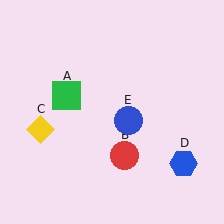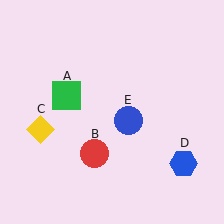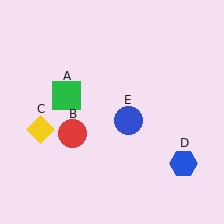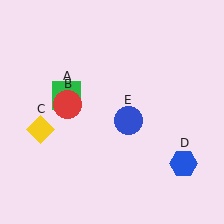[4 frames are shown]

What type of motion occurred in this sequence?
The red circle (object B) rotated clockwise around the center of the scene.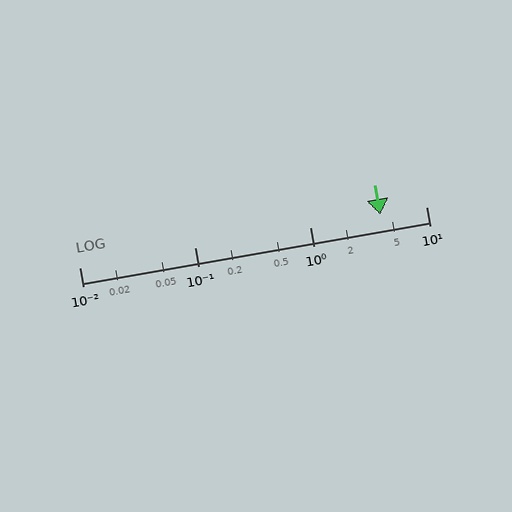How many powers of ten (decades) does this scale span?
The scale spans 3 decades, from 0.01 to 10.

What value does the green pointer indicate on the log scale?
The pointer indicates approximately 4.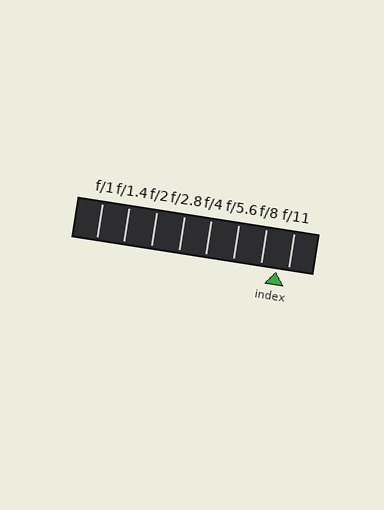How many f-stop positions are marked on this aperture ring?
There are 8 f-stop positions marked.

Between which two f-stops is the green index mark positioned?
The index mark is between f/8 and f/11.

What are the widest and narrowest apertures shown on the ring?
The widest aperture shown is f/1 and the narrowest is f/11.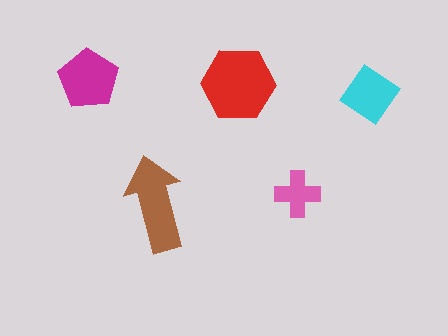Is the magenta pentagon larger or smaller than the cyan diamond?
Larger.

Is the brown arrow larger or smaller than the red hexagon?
Smaller.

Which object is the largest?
The red hexagon.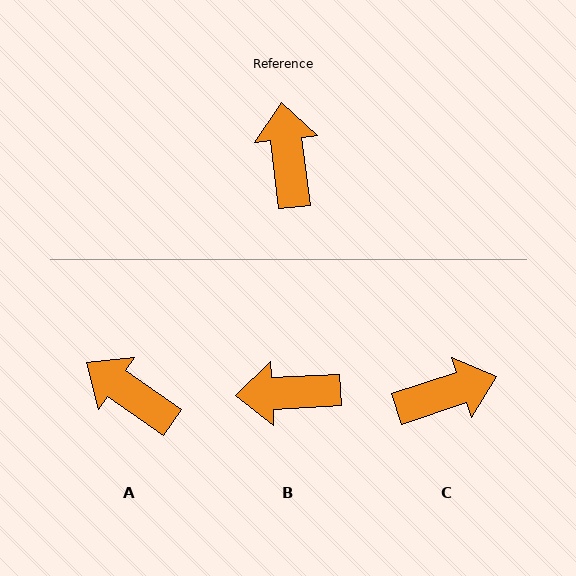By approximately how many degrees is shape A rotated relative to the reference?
Approximately 48 degrees counter-clockwise.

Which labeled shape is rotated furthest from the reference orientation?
B, about 86 degrees away.